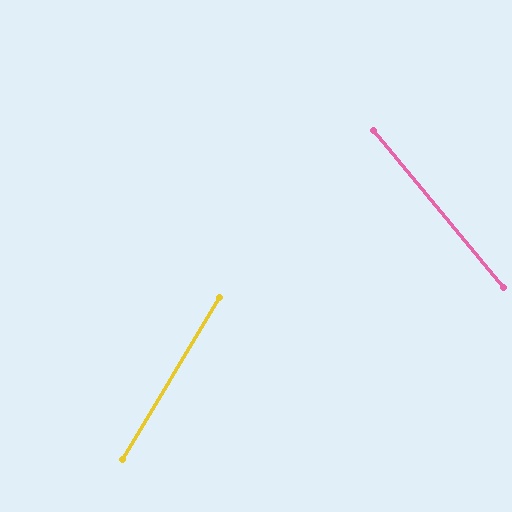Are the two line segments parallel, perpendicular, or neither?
Neither parallel nor perpendicular — they differ by about 71°.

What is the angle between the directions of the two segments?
Approximately 71 degrees.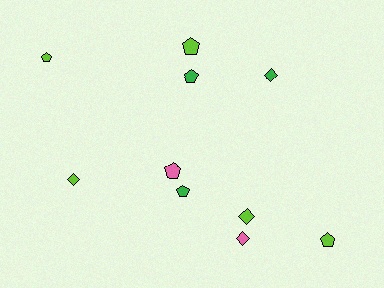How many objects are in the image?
There are 10 objects.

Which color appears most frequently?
Lime, with 5 objects.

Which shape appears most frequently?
Pentagon, with 6 objects.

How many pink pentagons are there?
There is 1 pink pentagon.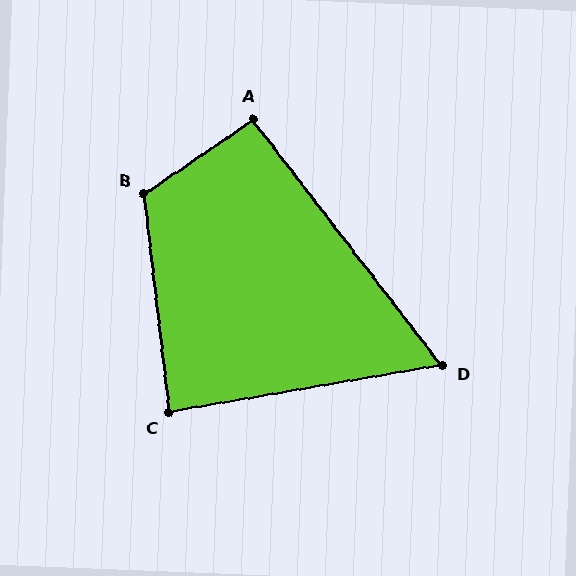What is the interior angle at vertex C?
Approximately 87 degrees (approximately right).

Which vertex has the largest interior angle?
B, at approximately 118 degrees.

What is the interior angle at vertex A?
Approximately 93 degrees (approximately right).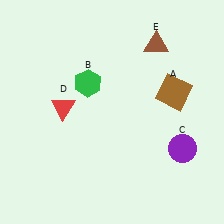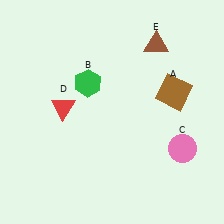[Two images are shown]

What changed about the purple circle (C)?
In Image 1, C is purple. In Image 2, it changed to pink.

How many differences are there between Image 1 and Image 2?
There is 1 difference between the two images.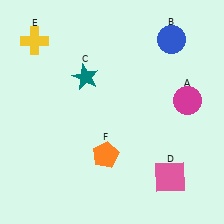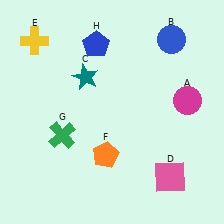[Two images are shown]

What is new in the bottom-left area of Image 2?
A green cross (G) was added in the bottom-left area of Image 2.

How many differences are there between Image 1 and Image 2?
There are 2 differences between the two images.